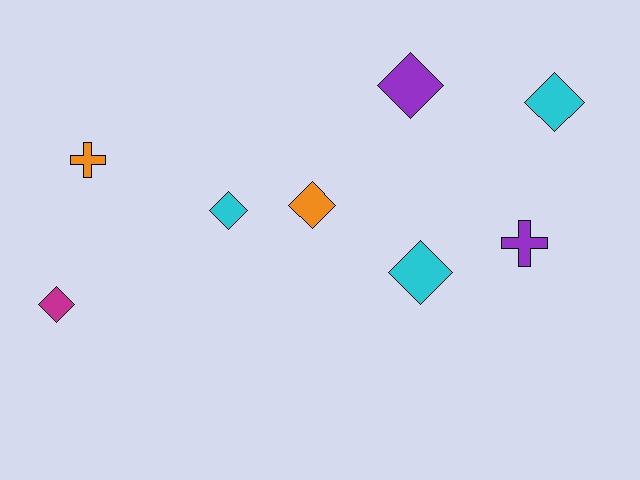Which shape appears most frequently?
Diamond, with 6 objects.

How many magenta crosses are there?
There are no magenta crosses.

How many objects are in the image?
There are 8 objects.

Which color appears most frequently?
Cyan, with 3 objects.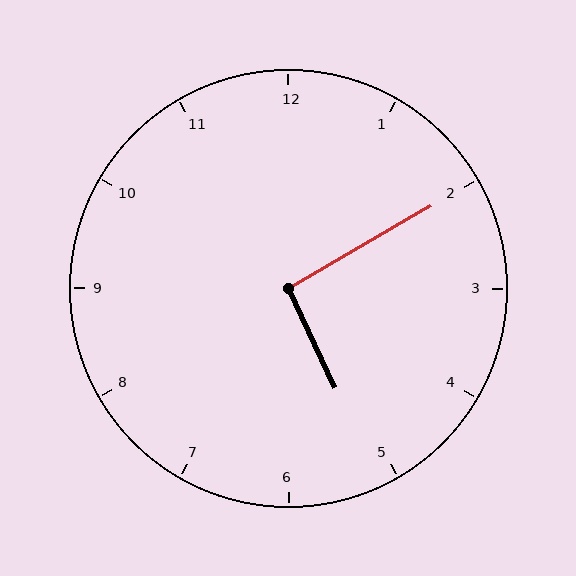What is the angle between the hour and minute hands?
Approximately 95 degrees.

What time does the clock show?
5:10.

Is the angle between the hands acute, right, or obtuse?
It is right.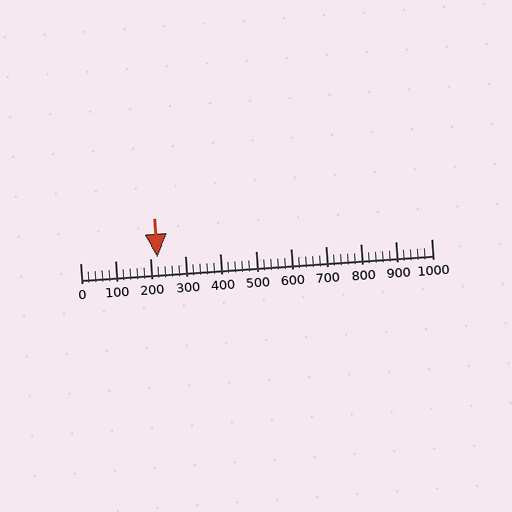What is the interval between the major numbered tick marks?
The major tick marks are spaced 100 units apart.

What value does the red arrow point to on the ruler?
The red arrow points to approximately 220.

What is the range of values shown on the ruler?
The ruler shows values from 0 to 1000.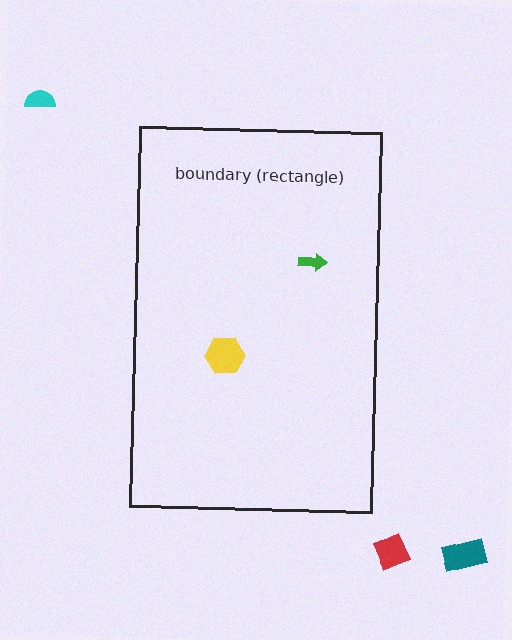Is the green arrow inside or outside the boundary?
Inside.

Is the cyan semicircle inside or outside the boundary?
Outside.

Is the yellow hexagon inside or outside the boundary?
Inside.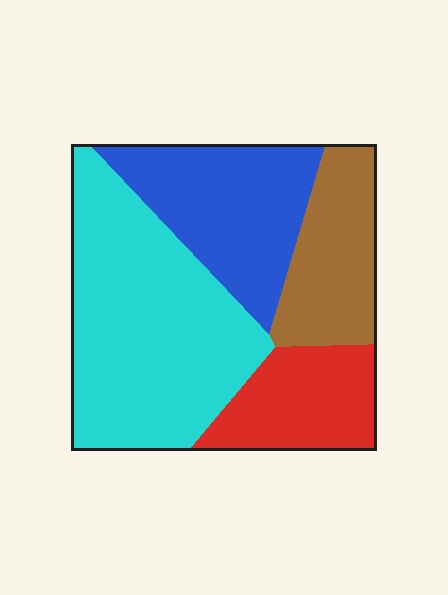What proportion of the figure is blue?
Blue covers 24% of the figure.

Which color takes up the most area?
Cyan, at roughly 40%.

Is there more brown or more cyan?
Cyan.